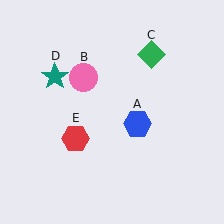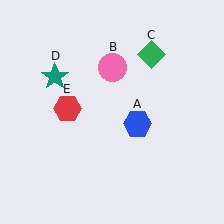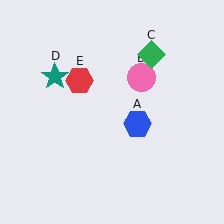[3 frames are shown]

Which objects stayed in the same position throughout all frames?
Blue hexagon (object A) and green diamond (object C) and teal star (object D) remained stationary.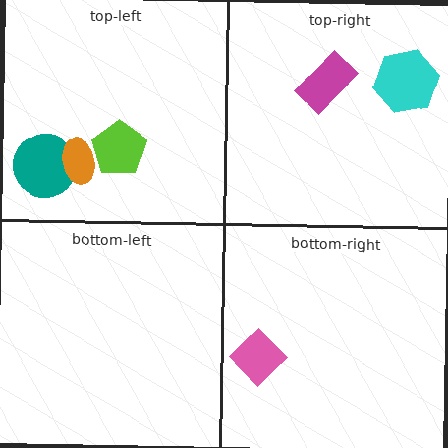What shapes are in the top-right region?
The magenta rectangle, the cyan hexagon.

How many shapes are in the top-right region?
2.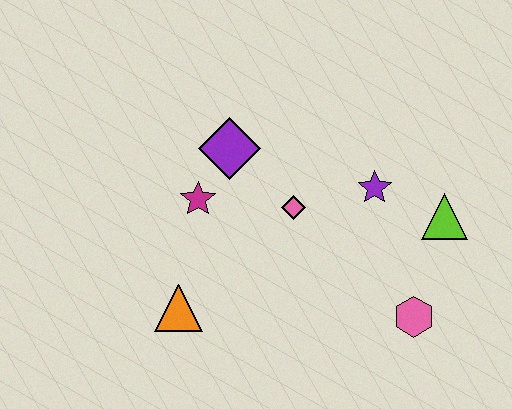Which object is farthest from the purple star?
The orange triangle is farthest from the purple star.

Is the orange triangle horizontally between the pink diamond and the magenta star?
No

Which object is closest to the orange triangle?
The magenta star is closest to the orange triangle.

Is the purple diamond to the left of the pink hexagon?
Yes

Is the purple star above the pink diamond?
Yes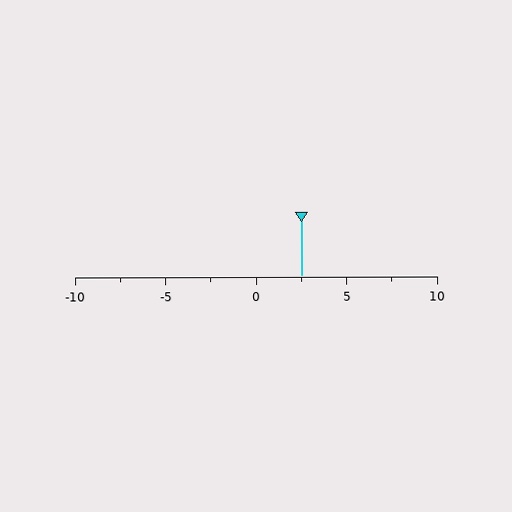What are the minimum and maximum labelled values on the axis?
The axis runs from -10 to 10.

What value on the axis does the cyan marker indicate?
The marker indicates approximately 2.5.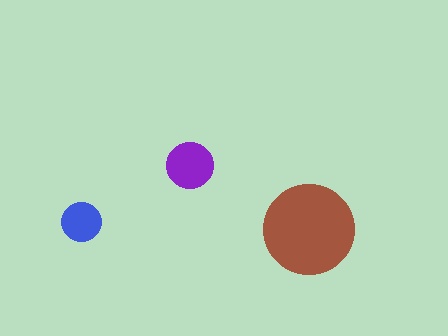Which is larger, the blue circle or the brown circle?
The brown one.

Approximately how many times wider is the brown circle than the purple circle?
About 2 times wider.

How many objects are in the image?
There are 3 objects in the image.